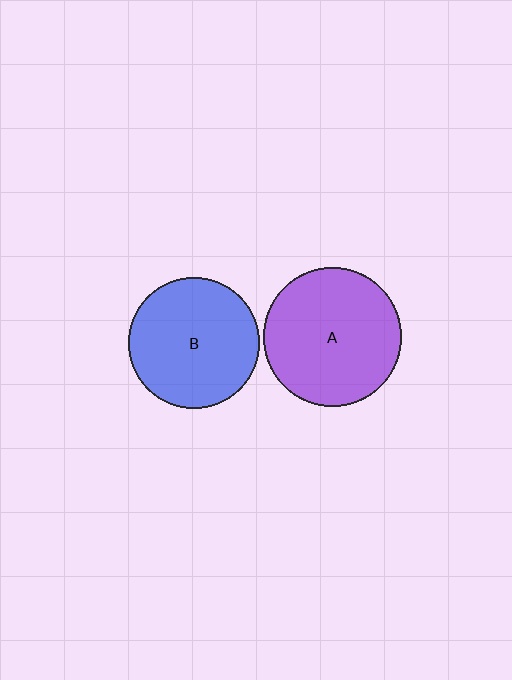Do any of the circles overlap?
No, none of the circles overlap.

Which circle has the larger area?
Circle A (purple).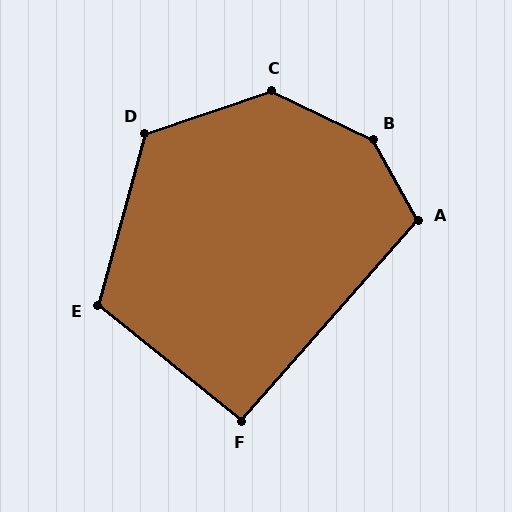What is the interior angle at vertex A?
Approximately 110 degrees (obtuse).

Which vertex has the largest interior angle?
B, at approximately 144 degrees.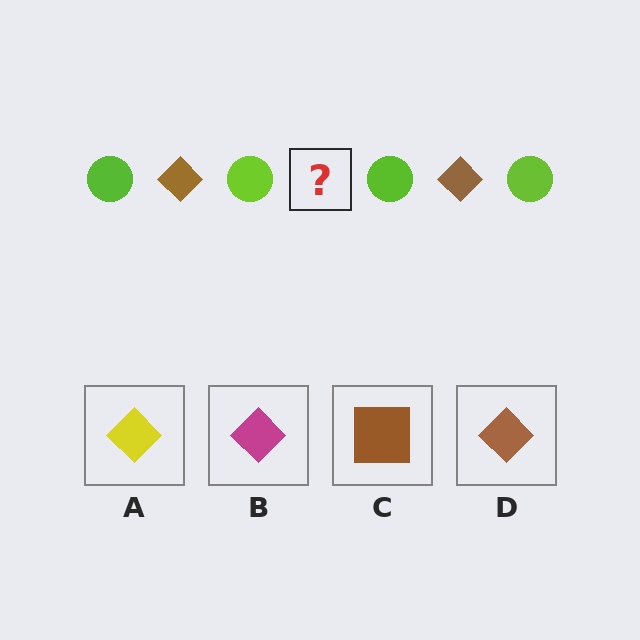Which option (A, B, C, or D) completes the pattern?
D.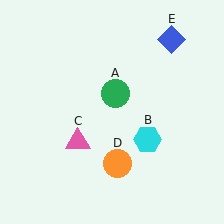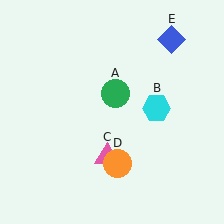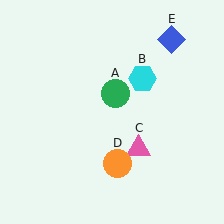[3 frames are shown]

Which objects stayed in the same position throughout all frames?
Green circle (object A) and orange circle (object D) and blue diamond (object E) remained stationary.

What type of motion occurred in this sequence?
The cyan hexagon (object B), pink triangle (object C) rotated counterclockwise around the center of the scene.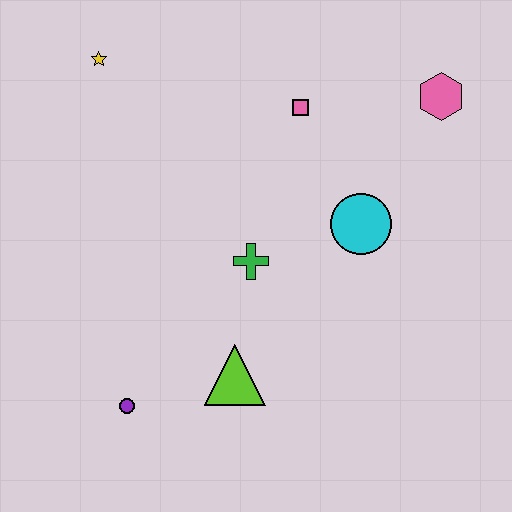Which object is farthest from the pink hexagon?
The purple circle is farthest from the pink hexagon.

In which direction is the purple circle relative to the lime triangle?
The purple circle is to the left of the lime triangle.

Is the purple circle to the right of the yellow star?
Yes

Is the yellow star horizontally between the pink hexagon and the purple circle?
No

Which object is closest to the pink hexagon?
The pink square is closest to the pink hexagon.